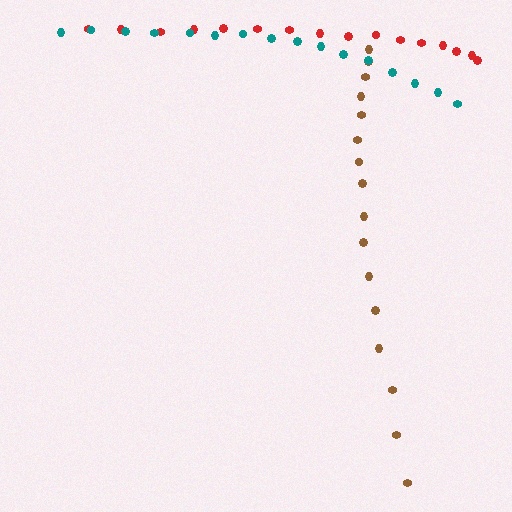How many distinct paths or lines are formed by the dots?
There are 3 distinct paths.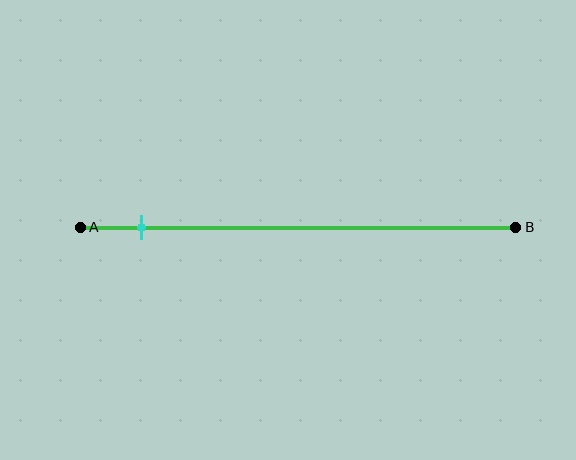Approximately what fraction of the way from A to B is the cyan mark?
The cyan mark is approximately 15% of the way from A to B.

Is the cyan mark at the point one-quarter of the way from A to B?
No, the mark is at about 15% from A, not at the 25% one-quarter point.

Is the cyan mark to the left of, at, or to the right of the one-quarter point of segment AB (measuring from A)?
The cyan mark is to the left of the one-quarter point of segment AB.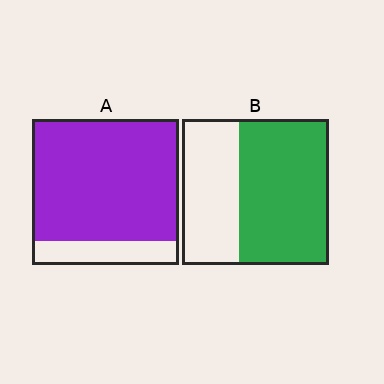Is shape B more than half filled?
Yes.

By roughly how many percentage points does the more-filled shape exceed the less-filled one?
By roughly 20 percentage points (A over B).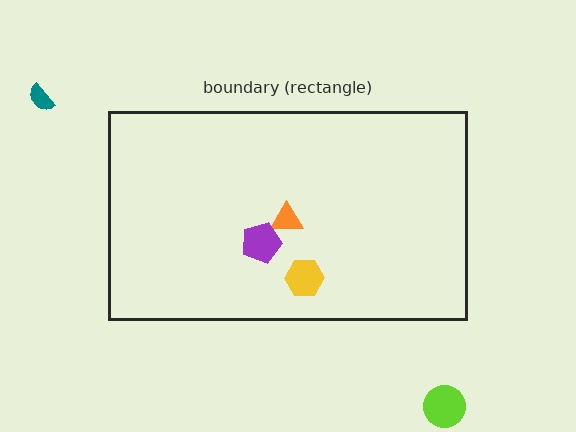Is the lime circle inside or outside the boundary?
Outside.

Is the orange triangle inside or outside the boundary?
Inside.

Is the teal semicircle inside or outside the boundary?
Outside.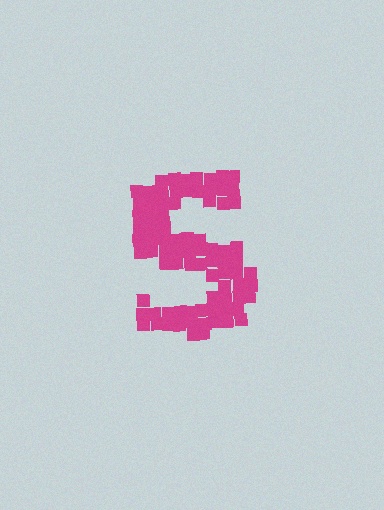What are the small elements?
The small elements are squares.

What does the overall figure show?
The overall figure shows the letter S.